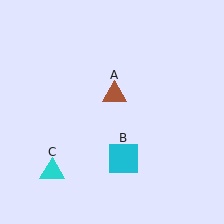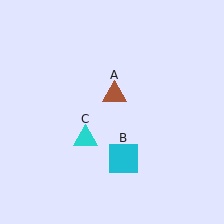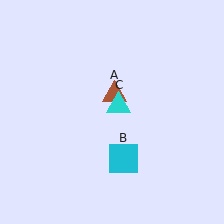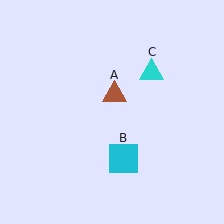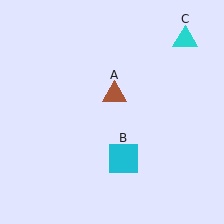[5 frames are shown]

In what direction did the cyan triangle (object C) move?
The cyan triangle (object C) moved up and to the right.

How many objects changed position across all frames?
1 object changed position: cyan triangle (object C).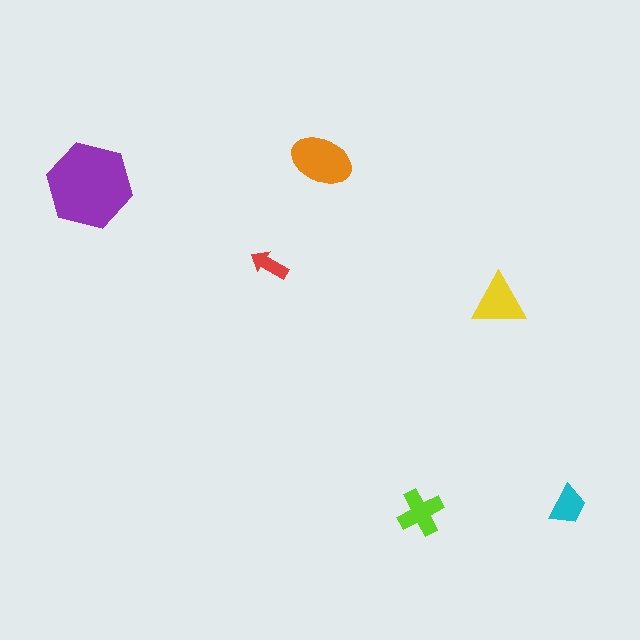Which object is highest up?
The orange ellipse is topmost.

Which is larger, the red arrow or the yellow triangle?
The yellow triangle.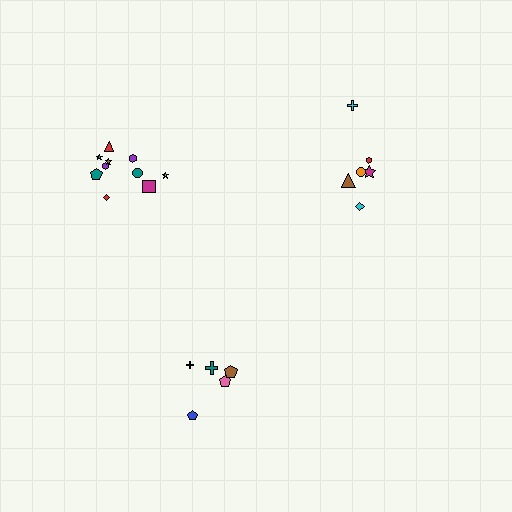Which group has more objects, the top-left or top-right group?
The top-left group.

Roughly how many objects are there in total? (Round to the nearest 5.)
Roughly 20 objects in total.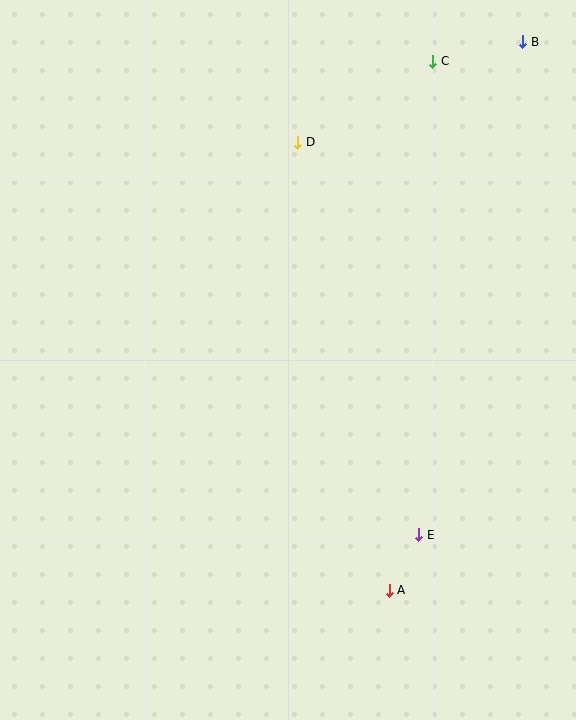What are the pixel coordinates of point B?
Point B is at (523, 42).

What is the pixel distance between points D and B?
The distance between D and B is 247 pixels.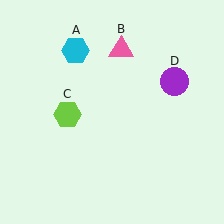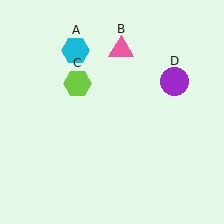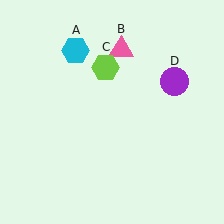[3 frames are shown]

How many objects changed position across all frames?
1 object changed position: lime hexagon (object C).